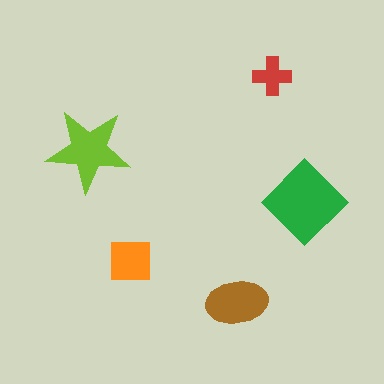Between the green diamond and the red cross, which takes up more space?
The green diamond.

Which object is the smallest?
The red cross.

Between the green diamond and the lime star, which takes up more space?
The green diamond.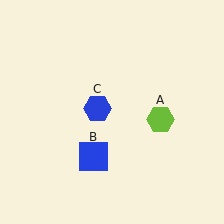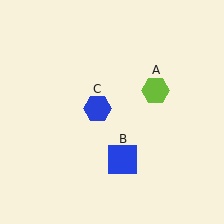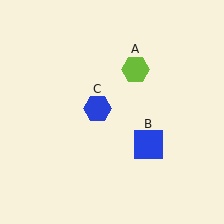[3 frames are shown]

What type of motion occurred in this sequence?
The lime hexagon (object A), blue square (object B) rotated counterclockwise around the center of the scene.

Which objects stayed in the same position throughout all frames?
Blue hexagon (object C) remained stationary.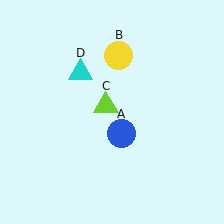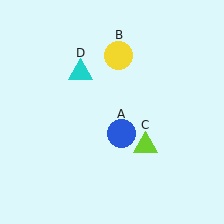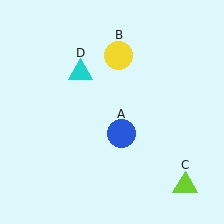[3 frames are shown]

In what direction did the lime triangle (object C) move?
The lime triangle (object C) moved down and to the right.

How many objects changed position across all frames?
1 object changed position: lime triangle (object C).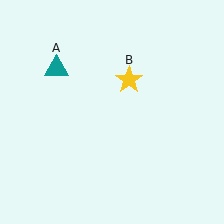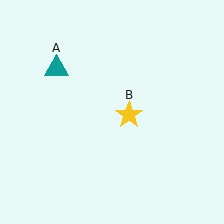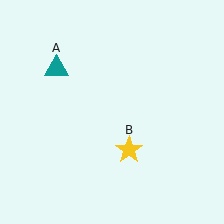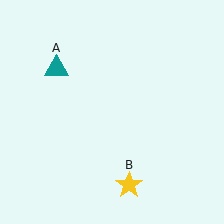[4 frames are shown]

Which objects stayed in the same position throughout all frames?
Teal triangle (object A) remained stationary.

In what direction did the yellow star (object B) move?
The yellow star (object B) moved down.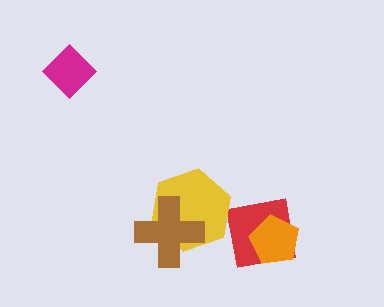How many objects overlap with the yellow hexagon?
1 object overlaps with the yellow hexagon.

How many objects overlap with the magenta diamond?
0 objects overlap with the magenta diamond.